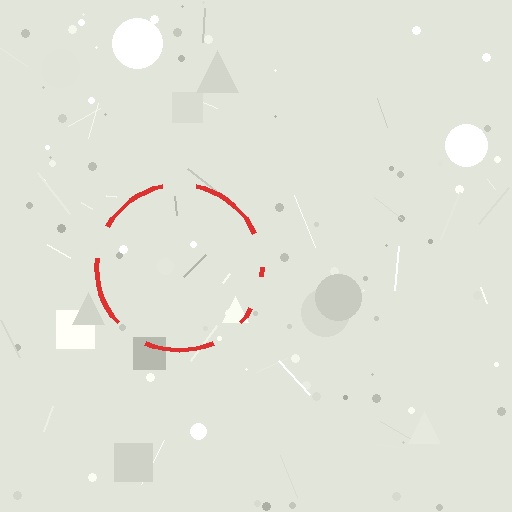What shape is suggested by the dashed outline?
The dashed outline suggests a circle.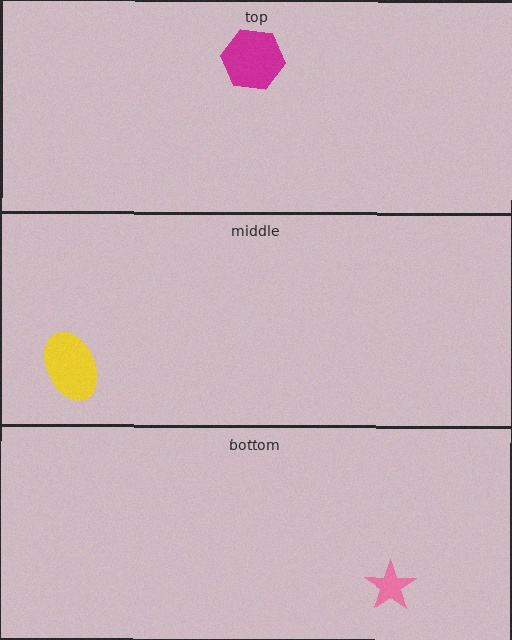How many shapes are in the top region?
1.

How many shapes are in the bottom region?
1.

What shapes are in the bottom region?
The pink star.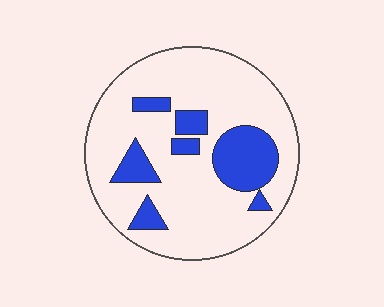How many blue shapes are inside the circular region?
7.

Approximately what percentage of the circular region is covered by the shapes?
Approximately 20%.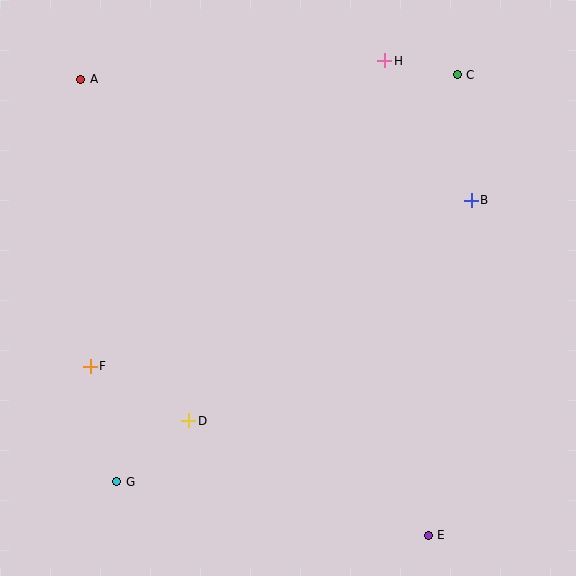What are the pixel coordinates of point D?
Point D is at (189, 421).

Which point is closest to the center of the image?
Point D at (189, 421) is closest to the center.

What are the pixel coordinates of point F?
Point F is at (90, 366).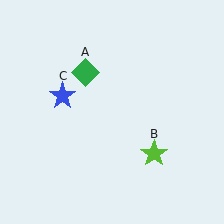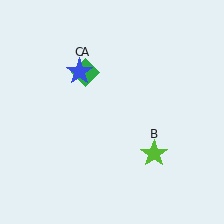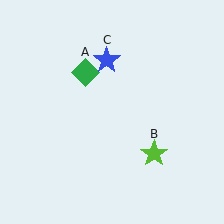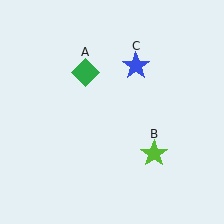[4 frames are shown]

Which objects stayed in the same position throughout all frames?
Green diamond (object A) and lime star (object B) remained stationary.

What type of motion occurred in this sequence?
The blue star (object C) rotated clockwise around the center of the scene.